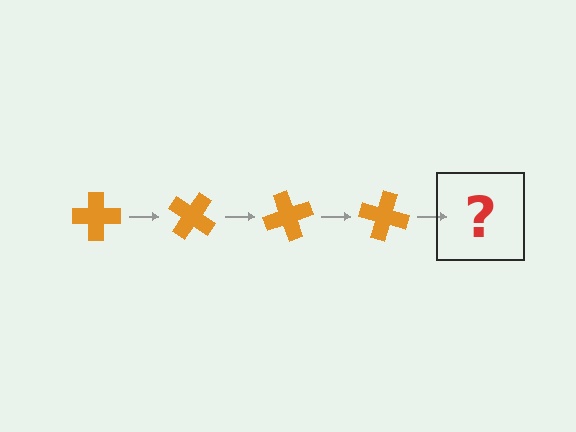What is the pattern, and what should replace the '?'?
The pattern is that the cross rotates 35 degrees each step. The '?' should be an orange cross rotated 140 degrees.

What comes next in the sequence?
The next element should be an orange cross rotated 140 degrees.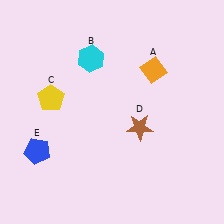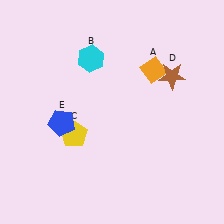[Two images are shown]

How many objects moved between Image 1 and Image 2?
3 objects moved between the two images.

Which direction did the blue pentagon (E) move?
The blue pentagon (E) moved up.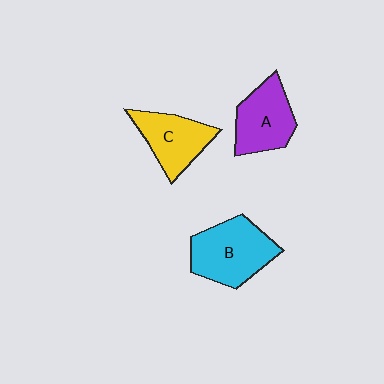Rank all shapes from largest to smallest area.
From largest to smallest: B (cyan), A (purple), C (yellow).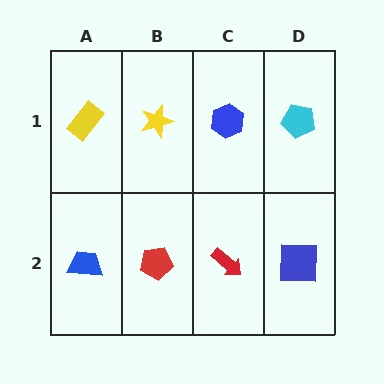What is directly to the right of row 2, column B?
A red arrow.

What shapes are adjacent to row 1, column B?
A red pentagon (row 2, column B), a yellow rectangle (row 1, column A), a blue hexagon (row 1, column C).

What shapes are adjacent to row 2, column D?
A cyan pentagon (row 1, column D), a red arrow (row 2, column C).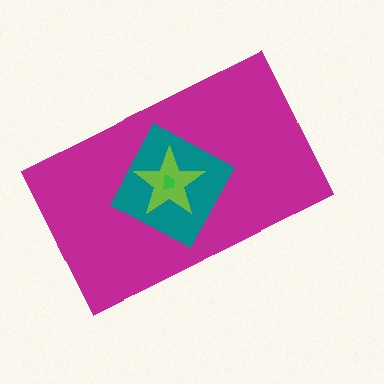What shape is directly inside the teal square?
The lime star.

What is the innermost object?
The green trapezoid.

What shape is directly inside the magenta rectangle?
The teal square.